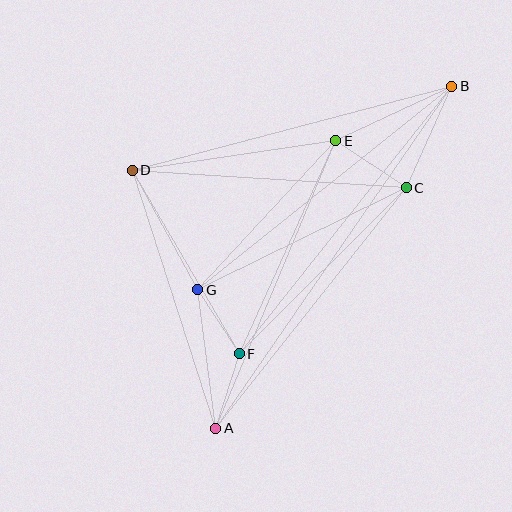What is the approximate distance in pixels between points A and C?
The distance between A and C is approximately 307 pixels.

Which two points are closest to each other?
Points F and G are closest to each other.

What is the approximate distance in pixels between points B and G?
The distance between B and G is approximately 325 pixels.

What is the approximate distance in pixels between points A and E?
The distance between A and E is approximately 312 pixels.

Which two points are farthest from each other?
Points A and B are farthest from each other.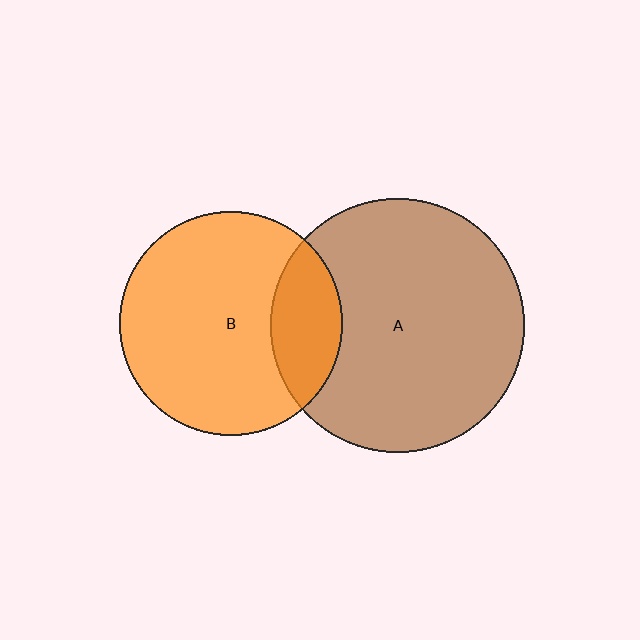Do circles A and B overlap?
Yes.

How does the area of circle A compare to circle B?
Approximately 1.3 times.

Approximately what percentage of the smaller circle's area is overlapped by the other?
Approximately 20%.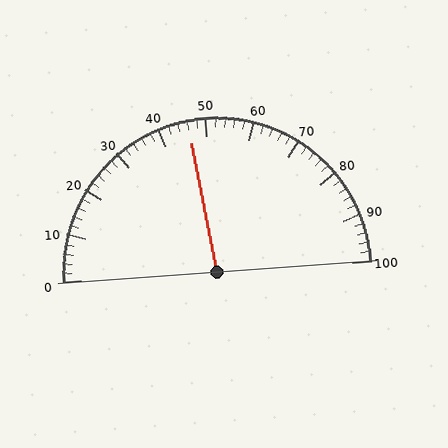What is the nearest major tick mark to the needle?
The nearest major tick mark is 50.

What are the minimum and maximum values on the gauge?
The gauge ranges from 0 to 100.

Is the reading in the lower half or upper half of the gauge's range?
The reading is in the lower half of the range (0 to 100).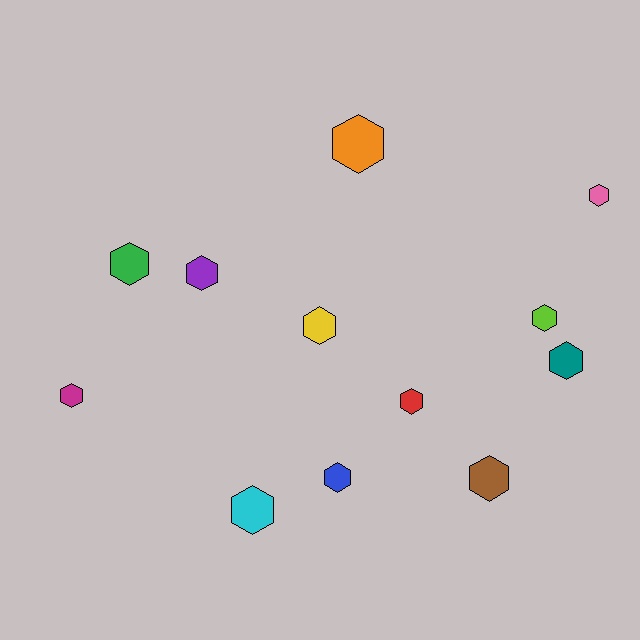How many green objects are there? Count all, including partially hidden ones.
There is 1 green object.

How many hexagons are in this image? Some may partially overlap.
There are 12 hexagons.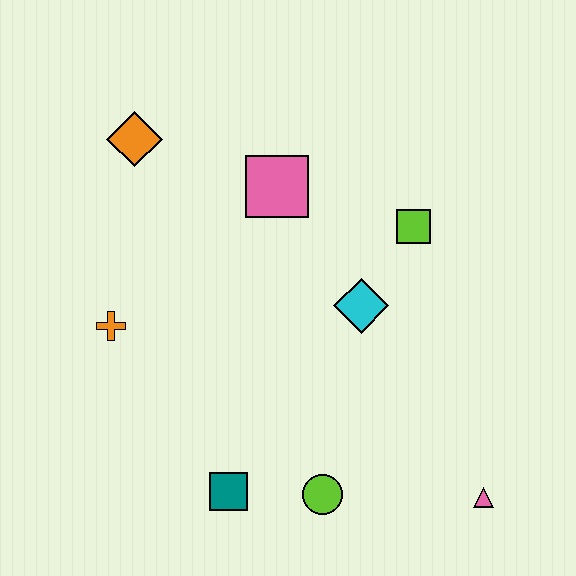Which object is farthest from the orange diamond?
The pink triangle is farthest from the orange diamond.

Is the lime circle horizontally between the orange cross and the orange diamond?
No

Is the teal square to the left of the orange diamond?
No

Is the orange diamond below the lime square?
No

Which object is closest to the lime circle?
The teal square is closest to the lime circle.